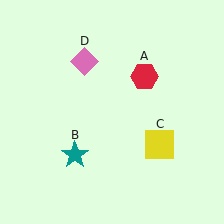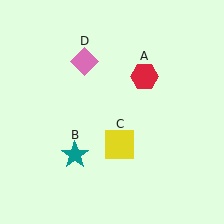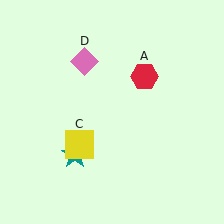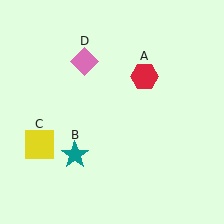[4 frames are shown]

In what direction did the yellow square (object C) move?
The yellow square (object C) moved left.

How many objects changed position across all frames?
1 object changed position: yellow square (object C).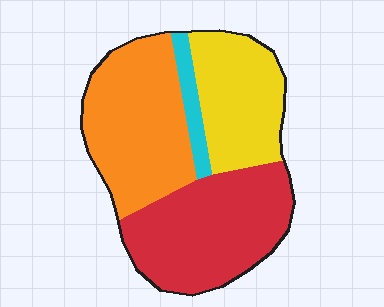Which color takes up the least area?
Cyan, at roughly 5%.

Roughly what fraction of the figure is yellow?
Yellow covers around 25% of the figure.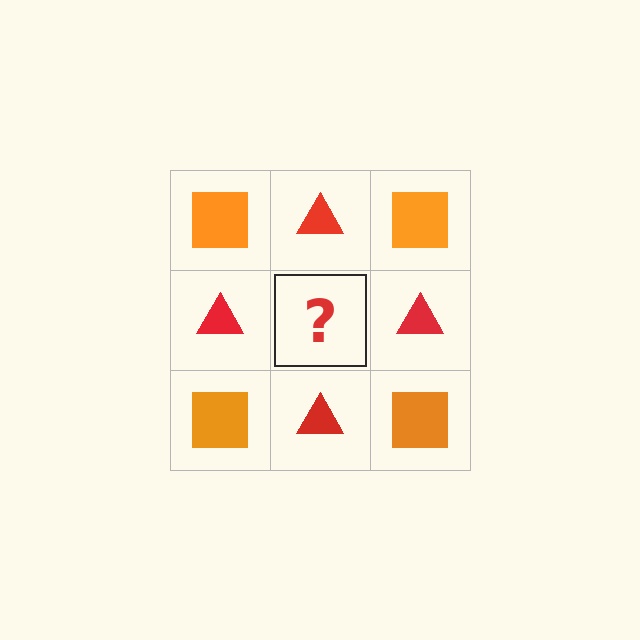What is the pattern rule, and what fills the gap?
The rule is that it alternates orange square and red triangle in a checkerboard pattern. The gap should be filled with an orange square.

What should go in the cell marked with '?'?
The missing cell should contain an orange square.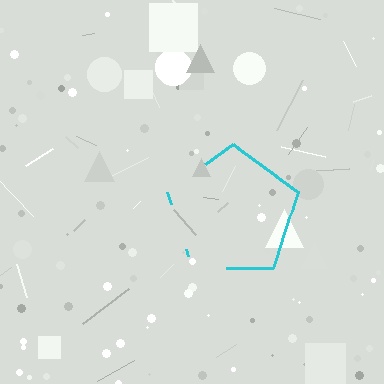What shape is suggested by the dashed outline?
The dashed outline suggests a pentagon.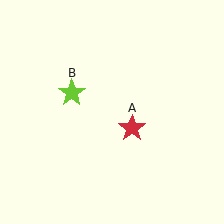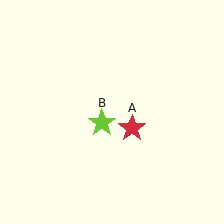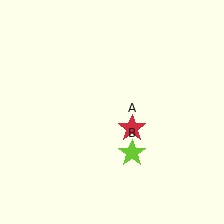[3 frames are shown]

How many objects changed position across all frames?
1 object changed position: lime star (object B).